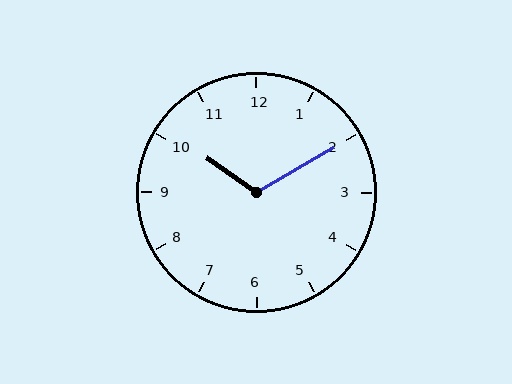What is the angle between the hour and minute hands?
Approximately 115 degrees.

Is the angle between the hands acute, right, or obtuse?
It is obtuse.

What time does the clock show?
10:10.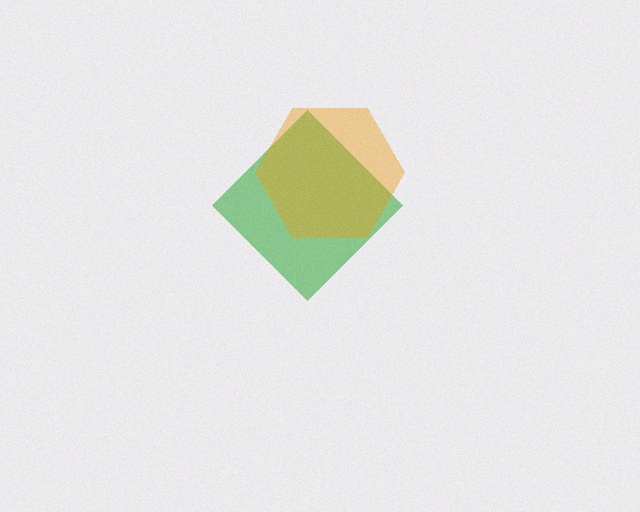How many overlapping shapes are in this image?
There are 2 overlapping shapes in the image.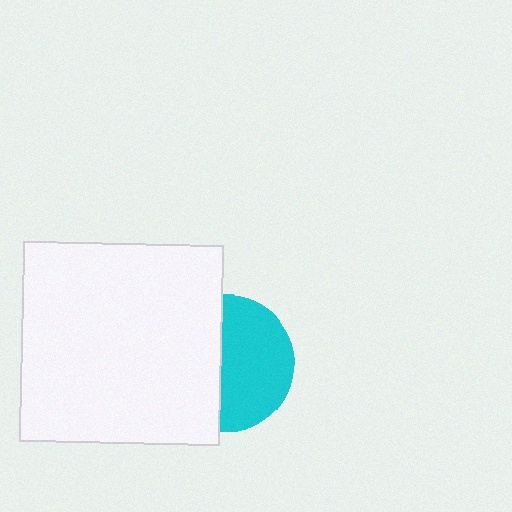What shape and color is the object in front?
The object in front is a white square.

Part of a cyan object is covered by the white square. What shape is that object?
It is a circle.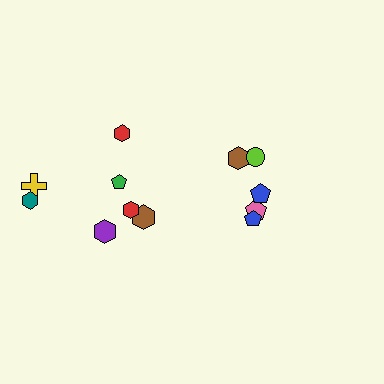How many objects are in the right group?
There are 5 objects.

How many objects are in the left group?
There are 7 objects.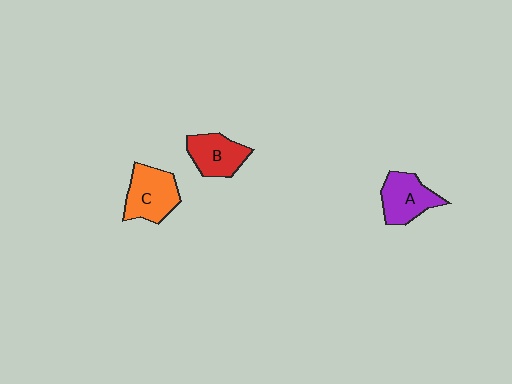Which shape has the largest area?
Shape C (orange).